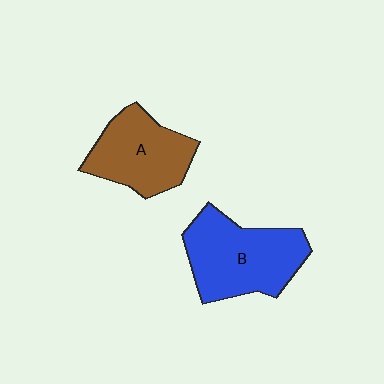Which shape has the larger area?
Shape B (blue).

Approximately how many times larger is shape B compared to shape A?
Approximately 1.2 times.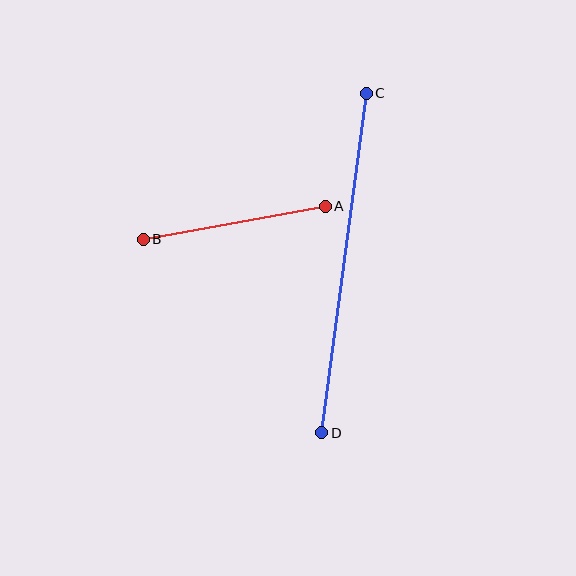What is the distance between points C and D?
The distance is approximately 343 pixels.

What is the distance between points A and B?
The distance is approximately 185 pixels.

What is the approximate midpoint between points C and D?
The midpoint is at approximately (344, 263) pixels.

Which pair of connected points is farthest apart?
Points C and D are farthest apart.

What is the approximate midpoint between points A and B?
The midpoint is at approximately (234, 223) pixels.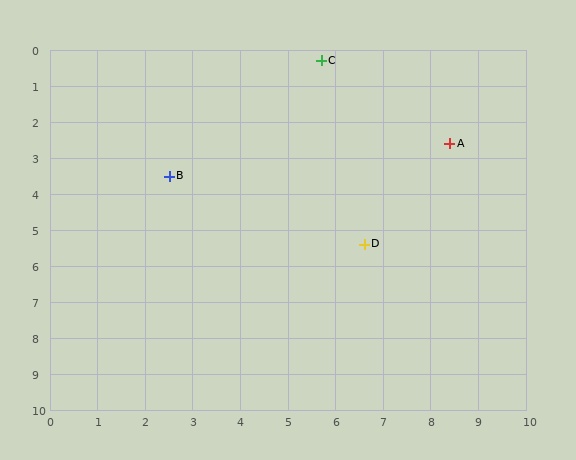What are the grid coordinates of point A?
Point A is at approximately (8.4, 2.6).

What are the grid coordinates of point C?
Point C is at approximately (5.7, 0.3).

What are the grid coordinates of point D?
Point D is at approximately (6.6, 5.4).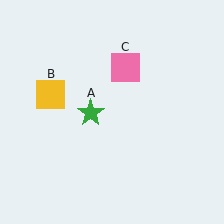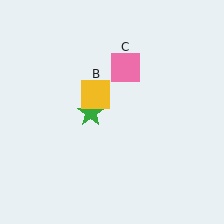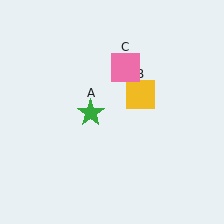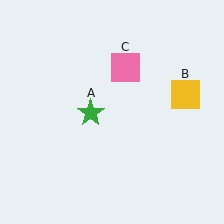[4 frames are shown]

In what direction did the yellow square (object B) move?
The yellow square (object B) moved right.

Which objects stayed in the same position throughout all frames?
Green star (object A) and pink square (object C) remained stationary.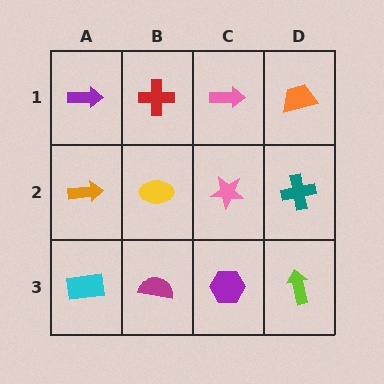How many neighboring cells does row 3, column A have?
2.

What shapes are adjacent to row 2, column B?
A red cross (row 1, column B), a magenta semicircle (row 3, column B), an orange arrow (row 2, column A), a pink star (row 2, column C).